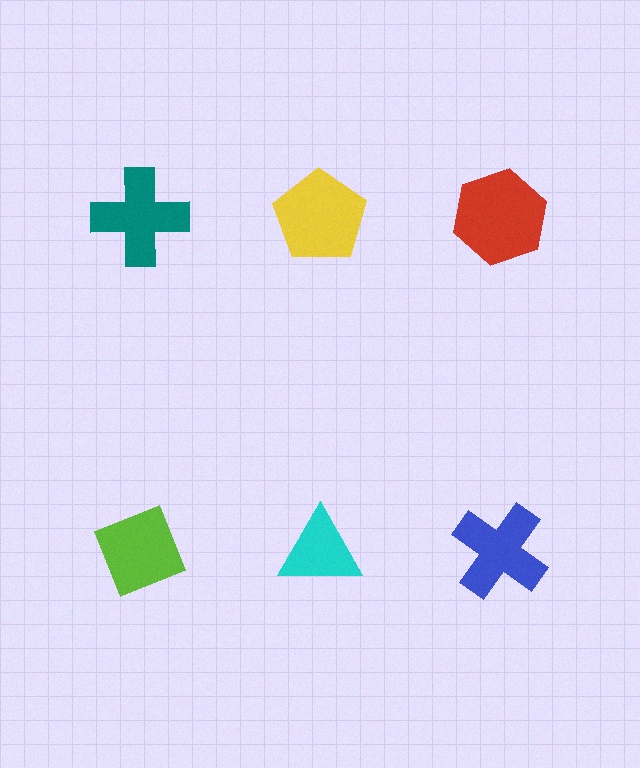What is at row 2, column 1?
A lime diamond.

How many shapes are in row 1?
3 shapes.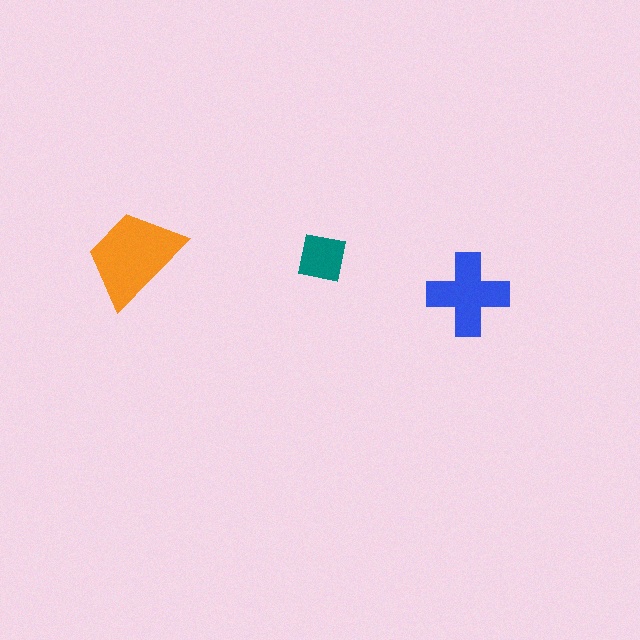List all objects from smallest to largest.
The teal square, the blue cross, the orange trapezoid.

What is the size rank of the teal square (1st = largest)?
3rd.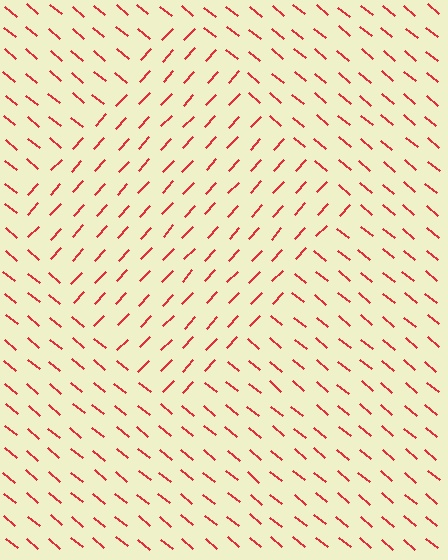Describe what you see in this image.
The image is filled with small red line segments. A diamond region in the image has lines oriented differently from the surrounding lines, creating a visible texture boundary.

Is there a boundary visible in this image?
Yes, there is a texture boundary formed by a change in line orientation.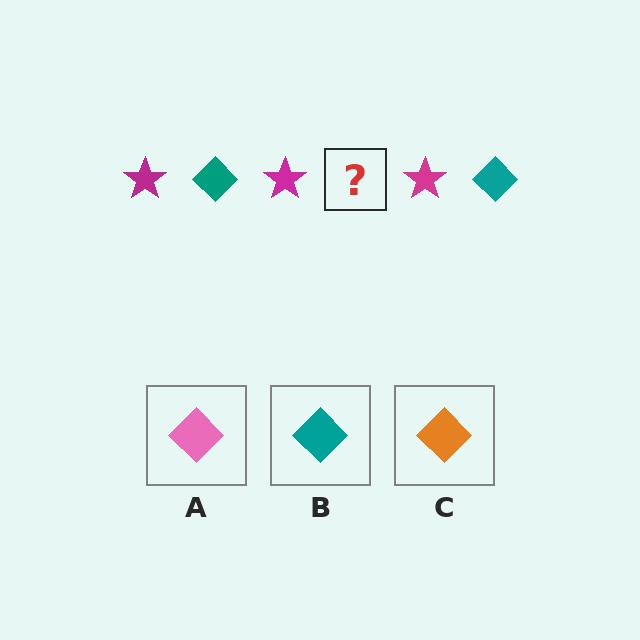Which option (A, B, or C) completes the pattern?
B.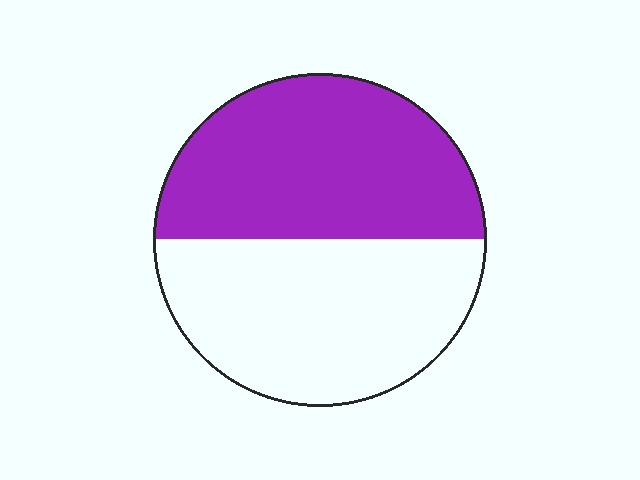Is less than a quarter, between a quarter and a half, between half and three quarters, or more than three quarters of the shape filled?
Between a quarter and a half.